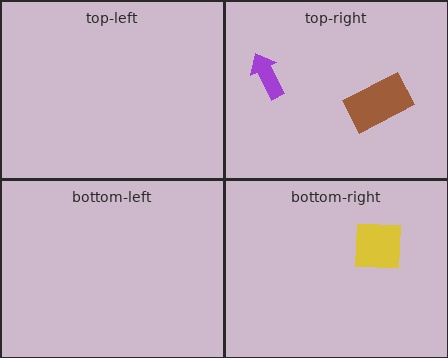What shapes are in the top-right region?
The brown rectangle, the purple arrow.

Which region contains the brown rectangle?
The top-right region.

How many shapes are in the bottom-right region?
1.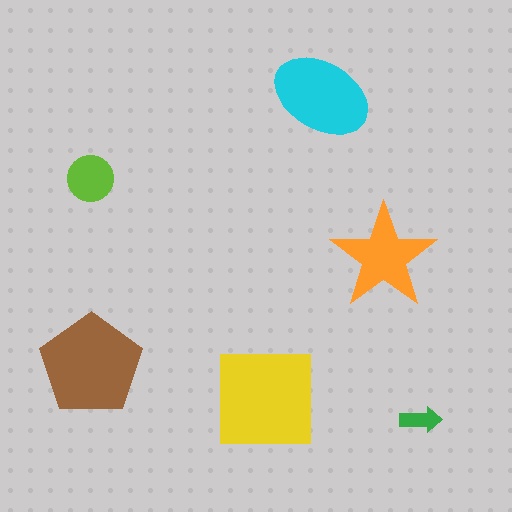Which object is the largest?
The yellow square.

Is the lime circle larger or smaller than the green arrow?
Larger.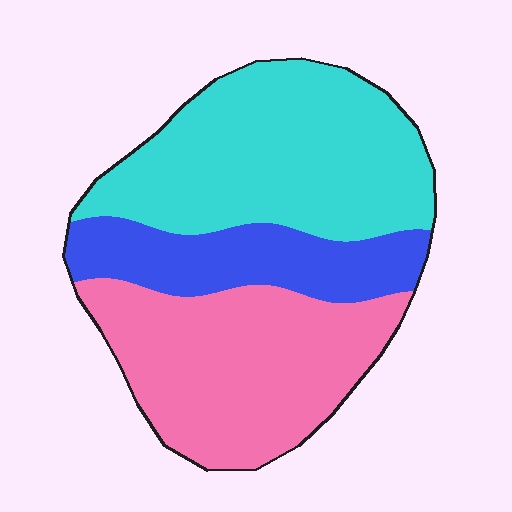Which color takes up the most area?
Cyan, at roughly 40%.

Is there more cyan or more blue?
Cyan.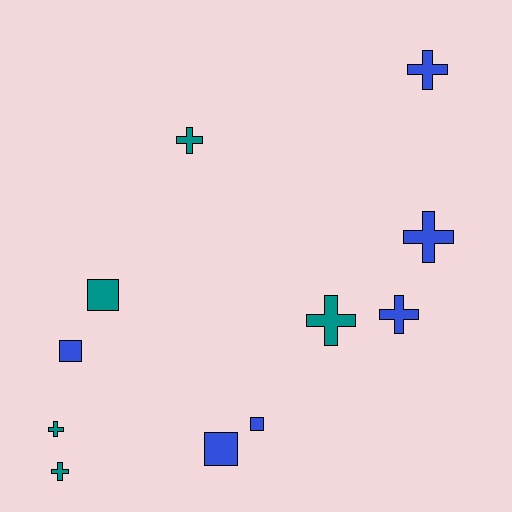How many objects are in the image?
There are 11 objects.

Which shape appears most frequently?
Cross, with 7 objects.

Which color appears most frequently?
Blue, with 6 objects.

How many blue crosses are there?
There are 3 blue crosses.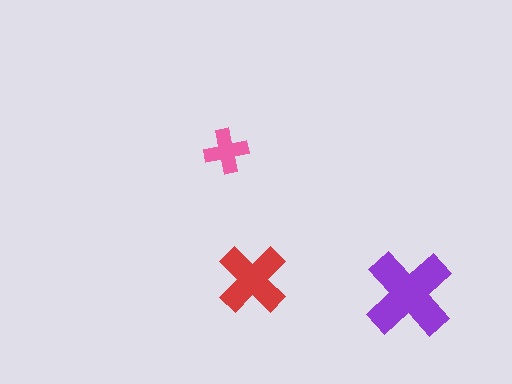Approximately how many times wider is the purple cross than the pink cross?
About 2 times wider.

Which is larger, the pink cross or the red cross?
The red one.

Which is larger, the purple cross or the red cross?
The purple one.